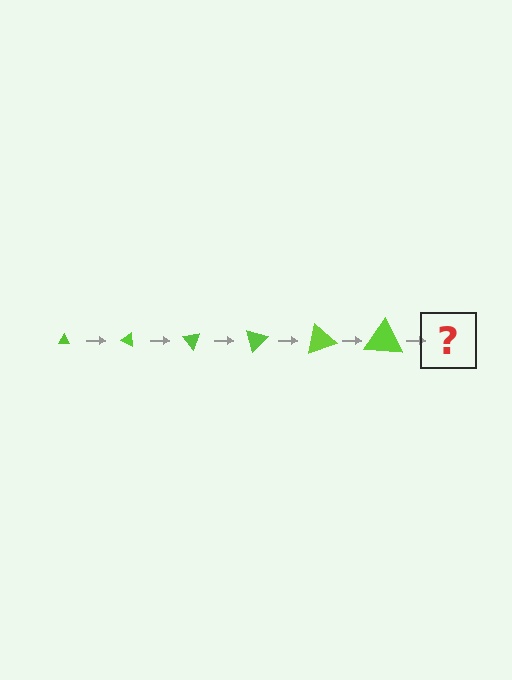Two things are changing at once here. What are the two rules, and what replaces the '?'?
The two rules are that the triangle grows larger each step and it rotates 25 degrees each step. The '?' should be a triangle, larger than the previous one and rotated 150 degrees from the start.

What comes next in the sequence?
The next element should be a triangle, larger than the previous one and rotated 150 degrees from the start.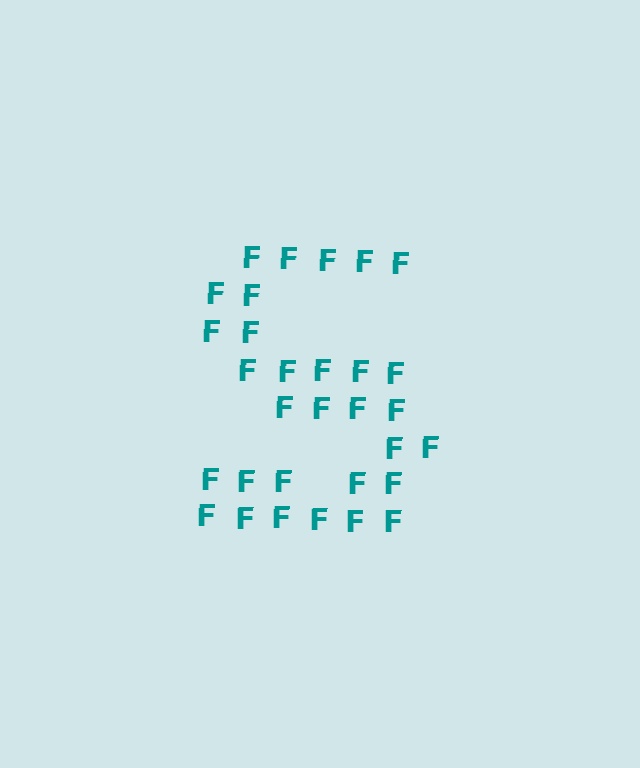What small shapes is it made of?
It is made of small letter F's.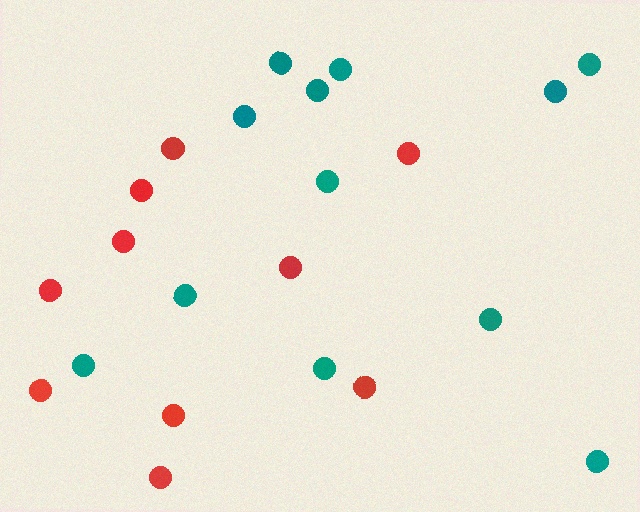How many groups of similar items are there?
There are 2 groups: one group of red circles (10) and one group of teal circles (12).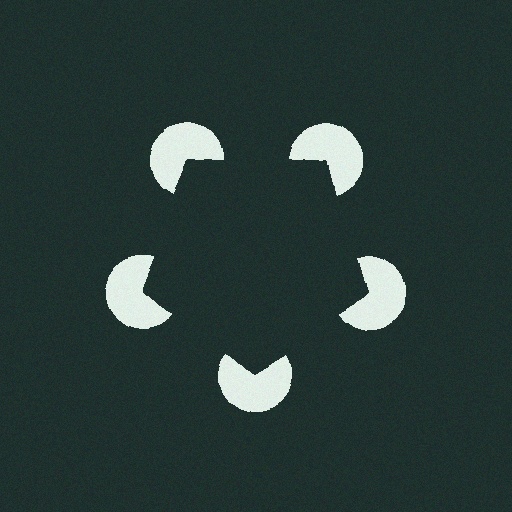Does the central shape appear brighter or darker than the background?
It typically appears slightly darker than the background, even though no actual brightness change is drawn.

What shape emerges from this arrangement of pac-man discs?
An illusory pentagon — its edges are inferred from the aligned wedge cuts in the pac-man discs, not physically drawn.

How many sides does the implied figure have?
5 sides.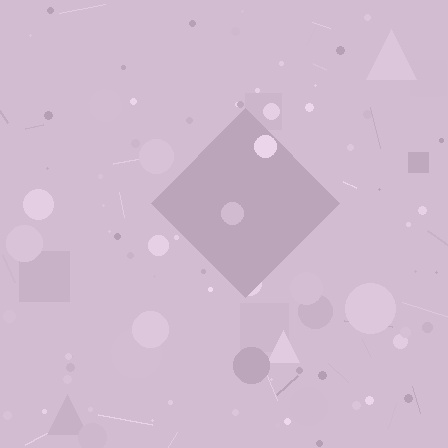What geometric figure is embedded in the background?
A diamond is embedded in the background.